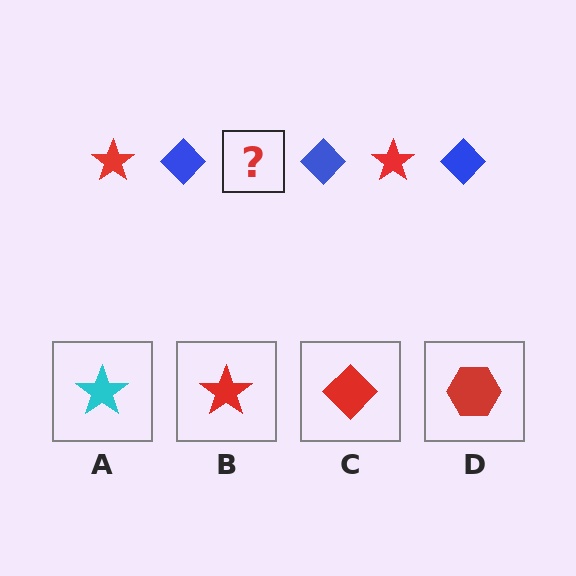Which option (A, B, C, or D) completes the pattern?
B.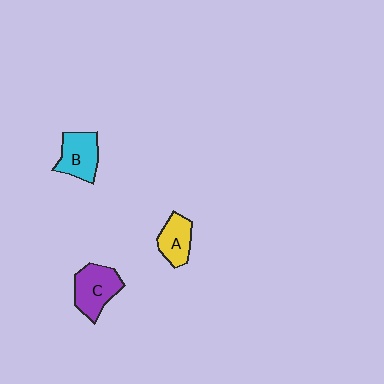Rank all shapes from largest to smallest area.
From largest to smallest: C (purple), B (cyan), A (yellow).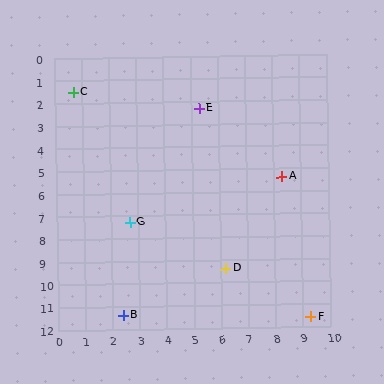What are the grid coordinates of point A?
Point A is at approximately (8.3, 5.4).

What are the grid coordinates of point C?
Point C is at approximately (0.7, 1.5).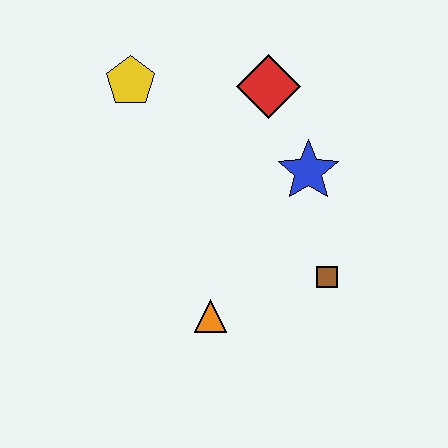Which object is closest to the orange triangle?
The brown square is closest to the orange triangle.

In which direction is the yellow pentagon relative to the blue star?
The yellow pentagon is to the left of the blue star.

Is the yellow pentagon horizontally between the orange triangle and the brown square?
No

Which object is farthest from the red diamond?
The orange triangle is farthest from the red diamond.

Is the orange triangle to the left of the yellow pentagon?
No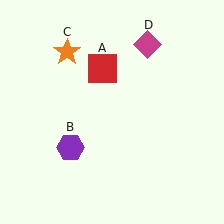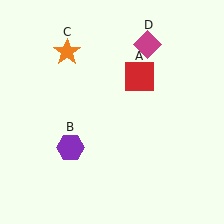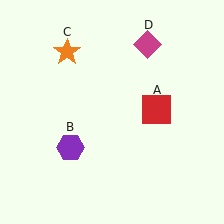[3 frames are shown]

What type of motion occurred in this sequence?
The red square (object A) rotated clockwise around the center of the scene.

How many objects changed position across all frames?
1 object changed position: red square (object A).